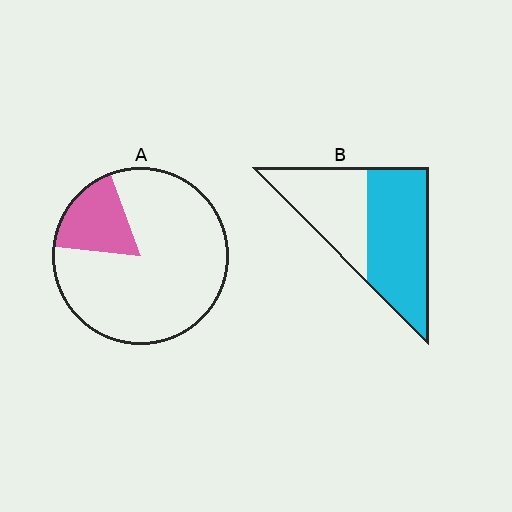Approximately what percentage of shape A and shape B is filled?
A is approximately 20% and B is approximately 60%.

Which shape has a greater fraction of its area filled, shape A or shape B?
Shape B.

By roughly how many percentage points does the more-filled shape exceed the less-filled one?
By roughly 40 percentage points (B over A).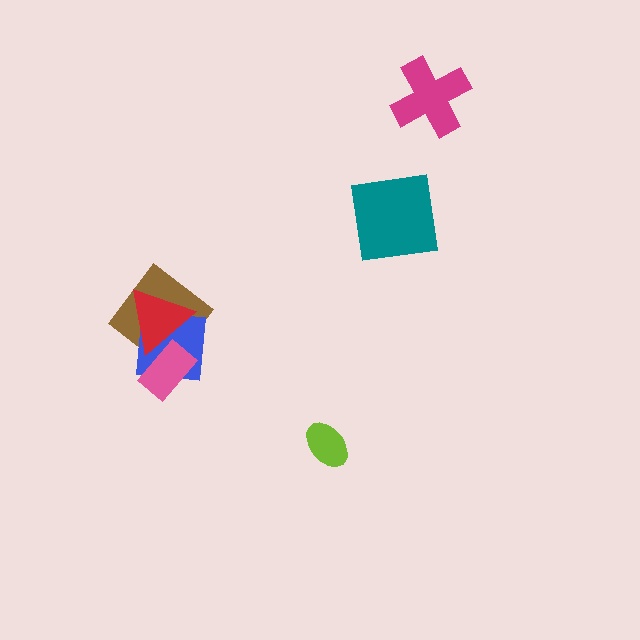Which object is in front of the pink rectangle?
The red triangle is in front of the pink rectangle.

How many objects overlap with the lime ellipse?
0 objects overlap with the lime ellipse.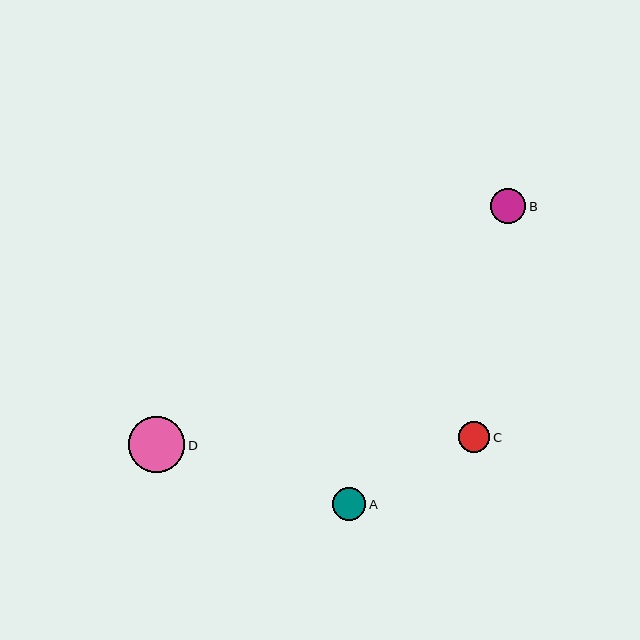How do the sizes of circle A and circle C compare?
Circle A and circle C are approximately the same size.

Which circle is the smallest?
Circle C is the smallest with a size of approximately 31 pixels.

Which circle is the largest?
Circle D is the largest with a size of approximately 56 pixels.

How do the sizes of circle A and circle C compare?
Circle A and circle C are approximately the same size.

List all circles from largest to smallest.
From largest to smallest: D, B, A, C.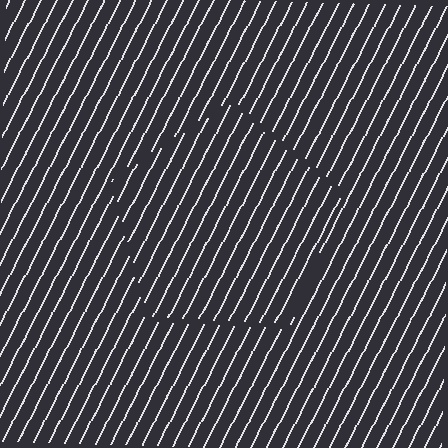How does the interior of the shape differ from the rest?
The interior of the shape contains the same grating, shifted by half a period — the contour is defined by the phase discontinuity where line-ends from the inner and outer gratings abut.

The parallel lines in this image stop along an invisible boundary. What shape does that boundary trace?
An illusory pentagon. The interior of the shape contains the same grating, shifted by half a period — the contour is defined by the phase discontinuity where line-ends from the inner and outer gratings abut.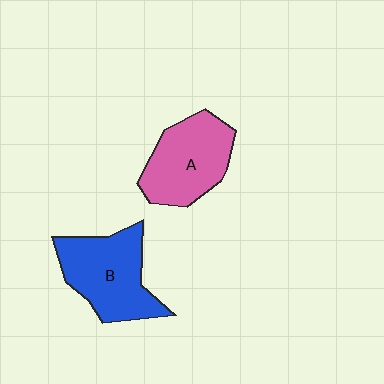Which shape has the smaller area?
Shape A (pink).